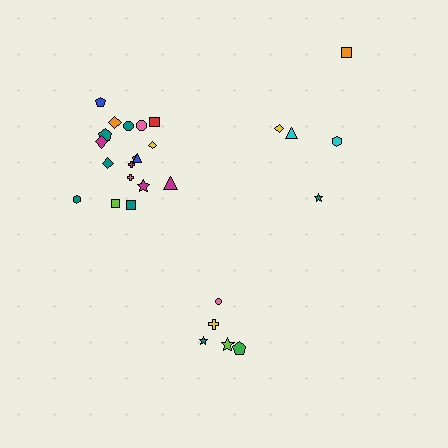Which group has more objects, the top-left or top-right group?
The top-left group.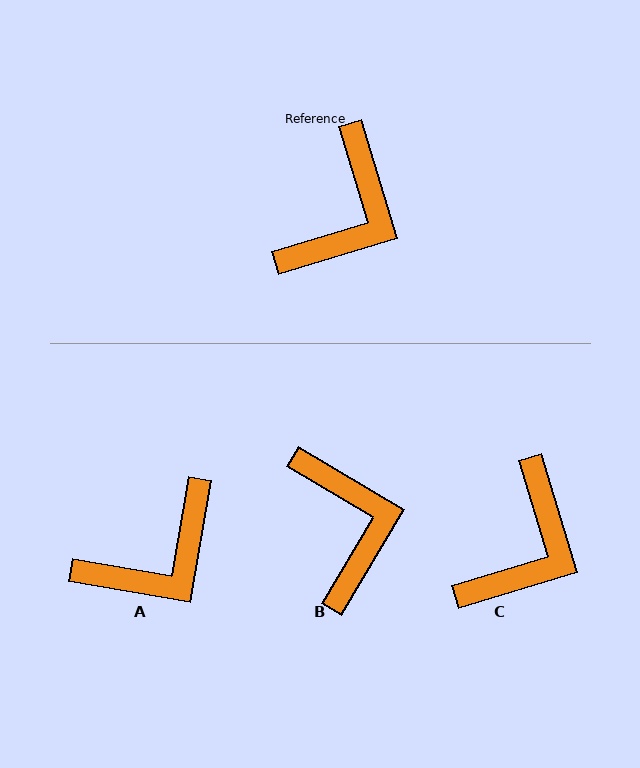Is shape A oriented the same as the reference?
No, it is off by about 26 degrees.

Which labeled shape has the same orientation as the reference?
C.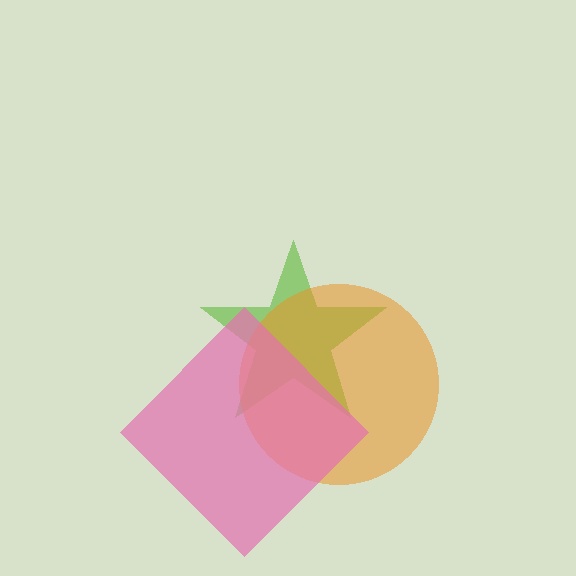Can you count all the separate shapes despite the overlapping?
Yes, there are 3 separate shapes.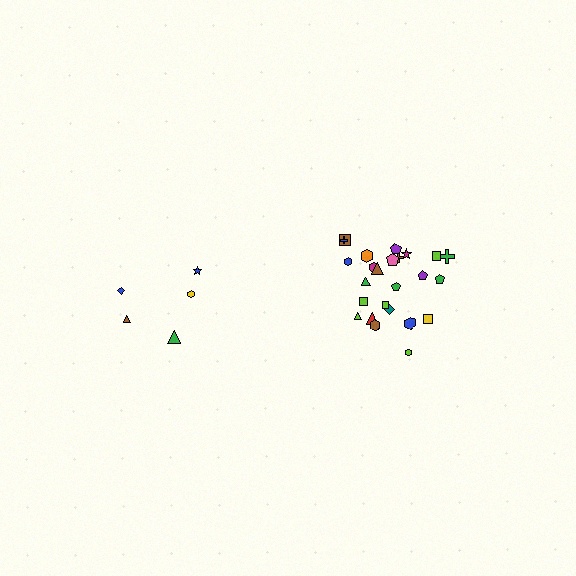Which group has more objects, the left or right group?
The right group.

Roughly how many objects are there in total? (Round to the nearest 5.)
Roughly 30 objects in total.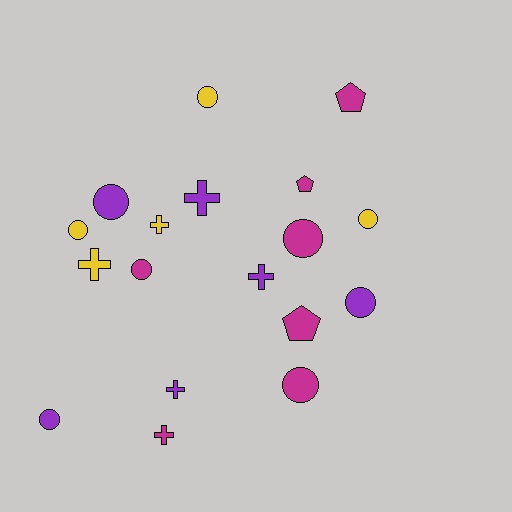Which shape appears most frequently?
Circle, with 9 objects.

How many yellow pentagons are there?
There are no yellow pentagons.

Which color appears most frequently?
Magenta, with 7 objects.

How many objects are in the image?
There are 18 objects.